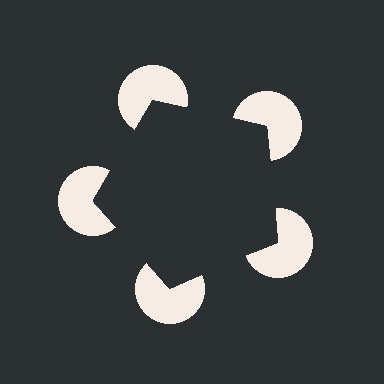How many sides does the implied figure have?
5 sides.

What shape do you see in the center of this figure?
An illusory pentagon — its edges are inferred from the aligned wedge cuts in the pac-man discs, not physically drawn.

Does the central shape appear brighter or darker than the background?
It typically appears slightly darker than the background, even though no actual brightness change is drawn.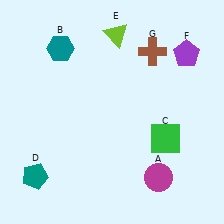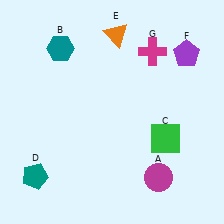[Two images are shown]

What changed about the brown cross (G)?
In Image 1, G is brown. In Image 2, it changed to magenta.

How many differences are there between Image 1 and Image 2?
There are 2 differences between the two images.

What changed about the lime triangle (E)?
In Image 1, E is lime. In Image 2, it changed to orange.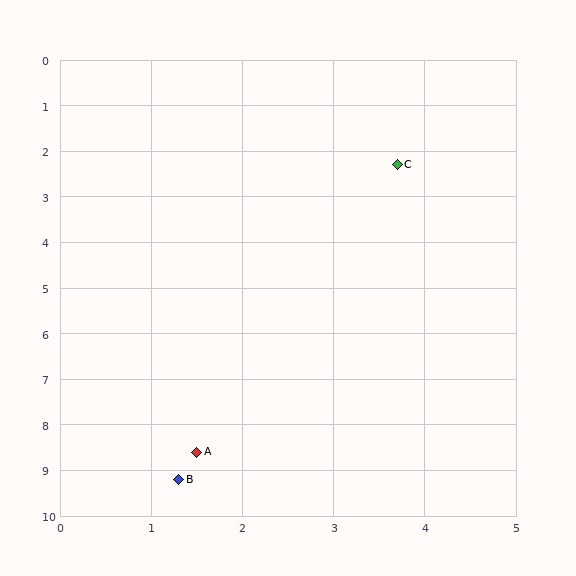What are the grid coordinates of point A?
Point A is at approximately (1.5, 8.6).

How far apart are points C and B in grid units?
Points C and B are about 7.3 grid units apart.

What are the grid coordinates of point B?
Point B is at approximately (1.3, 9.2).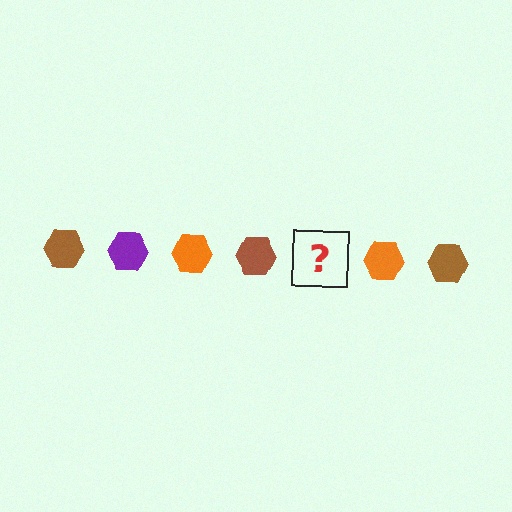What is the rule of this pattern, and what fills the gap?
The rule is that the pattern cycles through brown, purple, orange hexagons. The gap should be filled with a purple hexagon.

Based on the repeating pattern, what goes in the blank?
The blank should be a purple hexagon.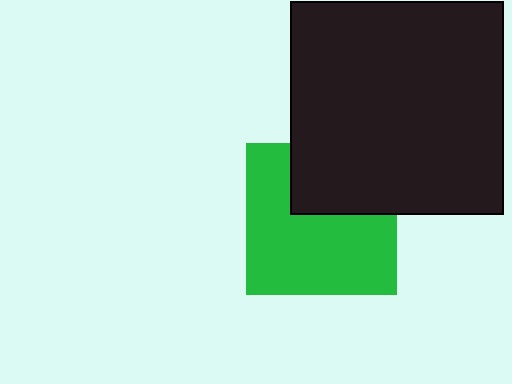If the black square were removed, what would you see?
You would see the complete green square.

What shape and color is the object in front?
The object in front is a black square.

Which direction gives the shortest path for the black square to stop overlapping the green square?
Moving up gives the shortest separation.